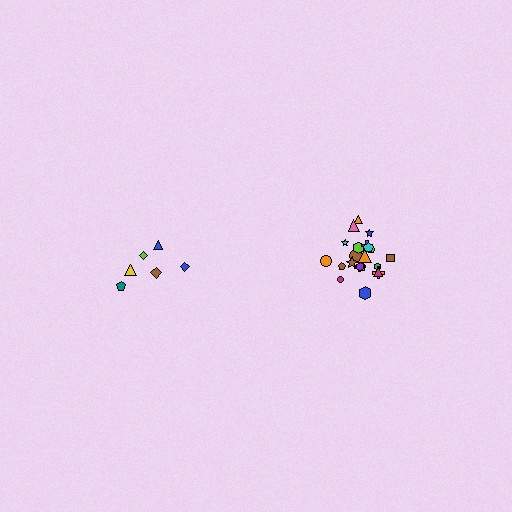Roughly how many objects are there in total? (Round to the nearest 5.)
Roughly 30 objects in total.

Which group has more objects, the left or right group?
The right group.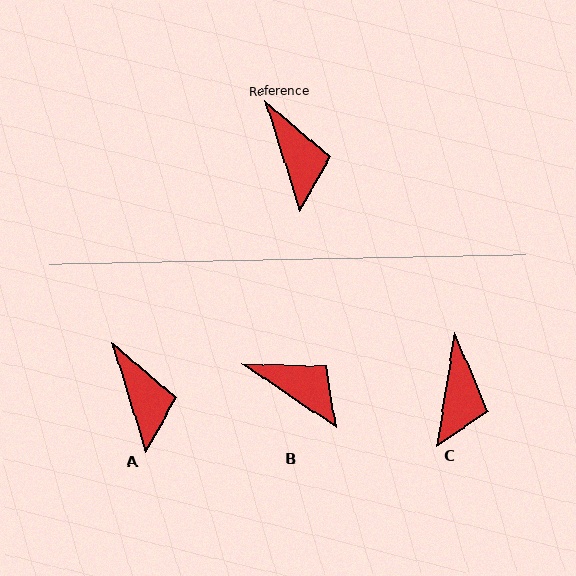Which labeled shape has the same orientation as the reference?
A.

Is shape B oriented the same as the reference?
No, it is off by about 39 degrees.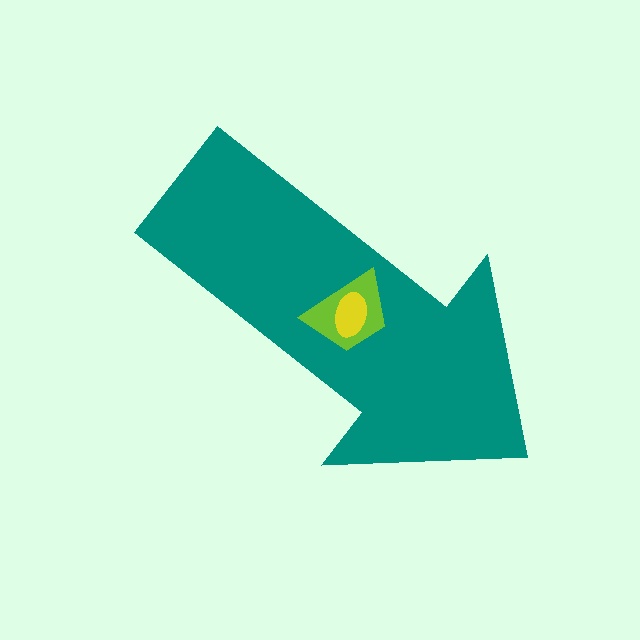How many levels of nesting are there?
3.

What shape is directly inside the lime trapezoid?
The yellow ellipse.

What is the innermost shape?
The yellow ellipse.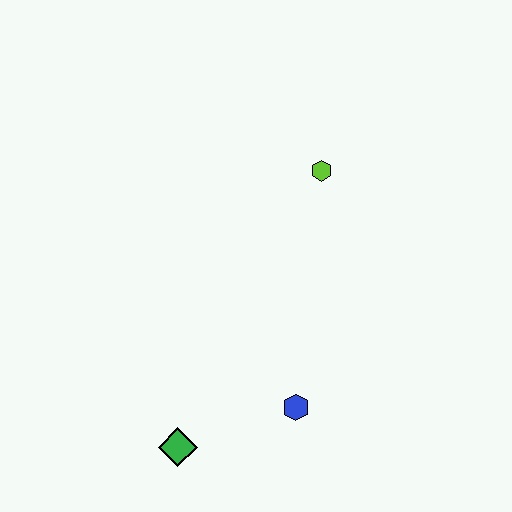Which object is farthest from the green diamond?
The lime hexagon is farthest from the green diamond.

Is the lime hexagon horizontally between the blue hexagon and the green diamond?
No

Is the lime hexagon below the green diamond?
No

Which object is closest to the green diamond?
The blue hexagon is closest to the green diamond.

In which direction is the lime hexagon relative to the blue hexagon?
The lime hexagon is above the blue hexagon.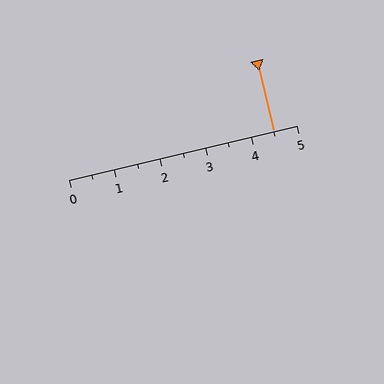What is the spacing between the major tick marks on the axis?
The major ticks are spaced 1 apart.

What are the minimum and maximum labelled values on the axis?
The axis runs from 0 to 5.